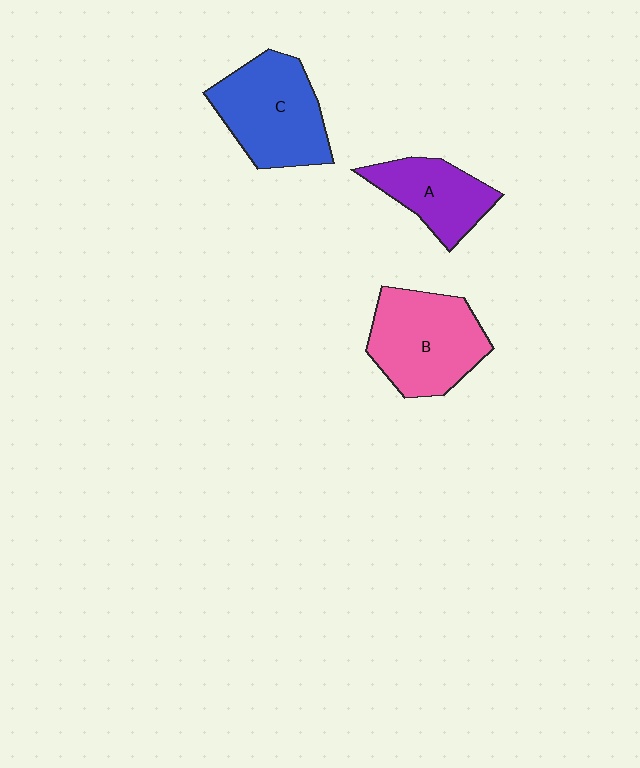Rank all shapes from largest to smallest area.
From largest to smallest: C (blue), B (pink), A (purple).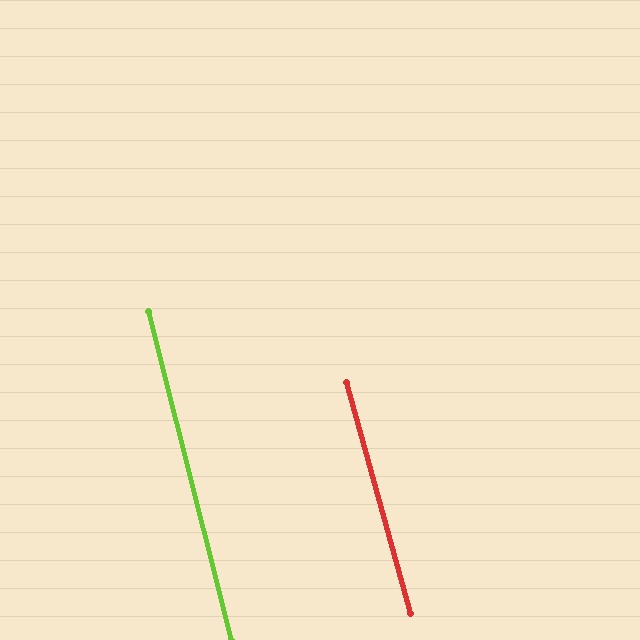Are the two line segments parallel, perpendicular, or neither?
Parallel — their directions differ by only 1.2°.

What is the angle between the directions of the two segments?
Approximately 1 degree.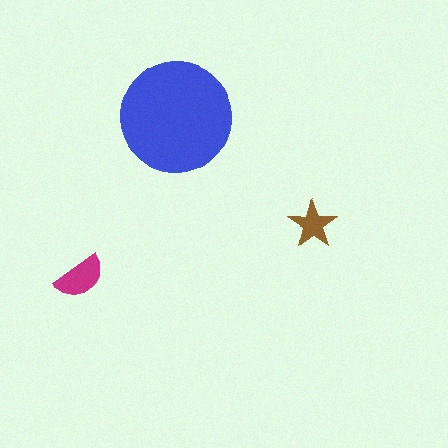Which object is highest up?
The blue circle is topmost.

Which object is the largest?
The blue circle.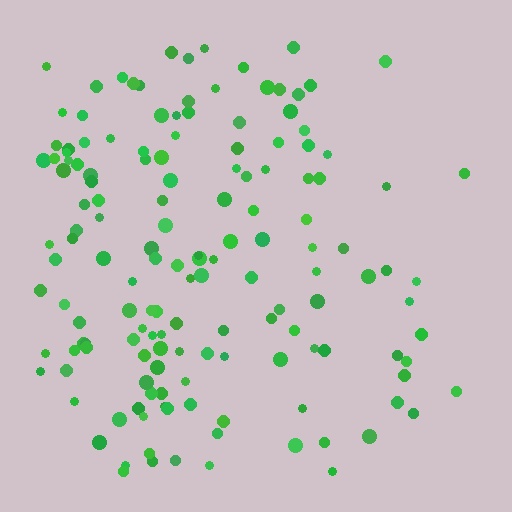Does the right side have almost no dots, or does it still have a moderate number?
Still a moderate number, just noticeably fewer than the left.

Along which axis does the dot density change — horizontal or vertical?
Horizontal.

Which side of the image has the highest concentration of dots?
The left.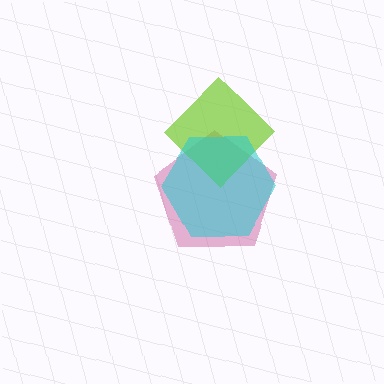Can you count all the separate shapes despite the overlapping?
Yes, there are 3 separate shapes.